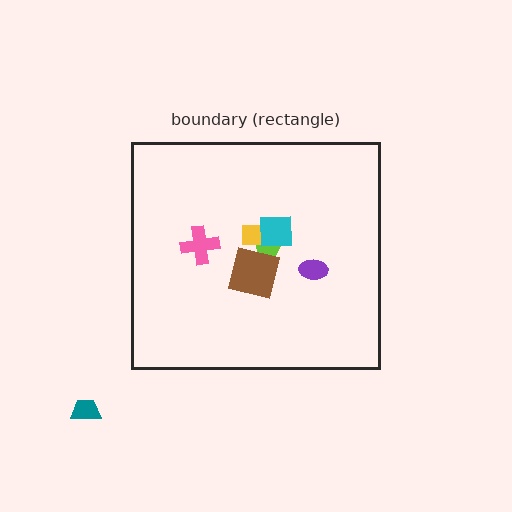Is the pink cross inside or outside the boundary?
Inside.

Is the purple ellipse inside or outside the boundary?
Inside.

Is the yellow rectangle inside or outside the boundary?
Inside.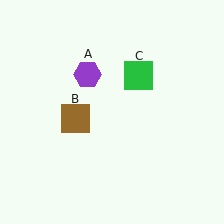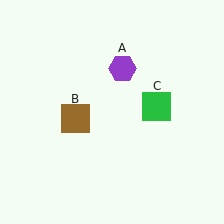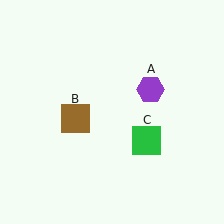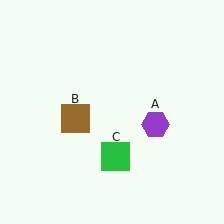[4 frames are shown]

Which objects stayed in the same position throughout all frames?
Brown square (object B) remained stationary.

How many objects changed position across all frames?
2 objects changed position: purple hexagon (object A), green square (object C).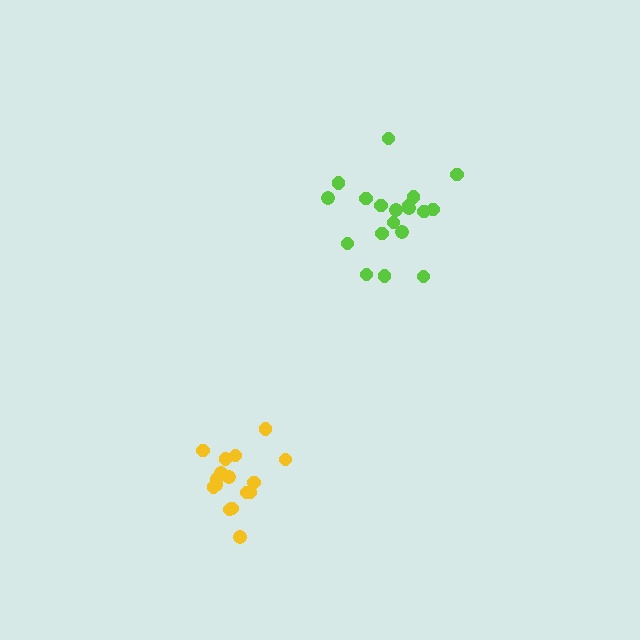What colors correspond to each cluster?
The clusters are colored: yellow, lime.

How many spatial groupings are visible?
There are 2 spatial groupings.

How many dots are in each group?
Group 1: 16 dots, Group 2: 19 dots (35 total).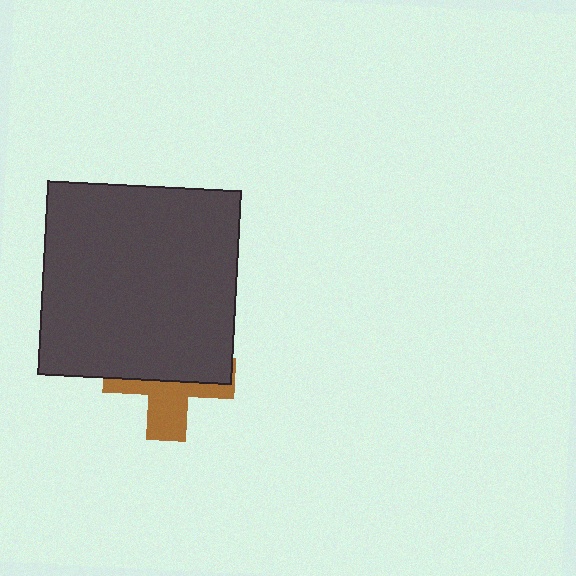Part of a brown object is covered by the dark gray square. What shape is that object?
It is a cross.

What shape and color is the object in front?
The object in front is a dark gray square.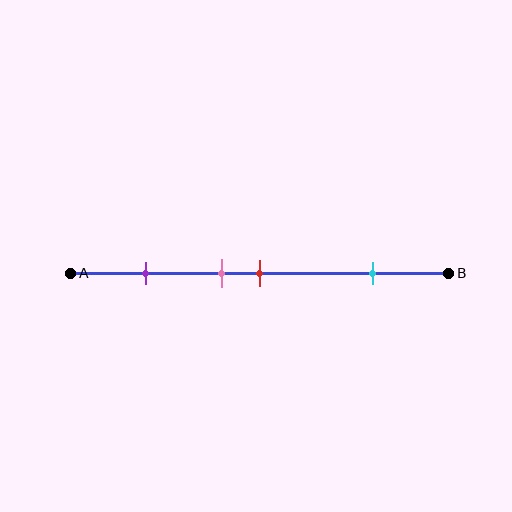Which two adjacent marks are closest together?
The pink and red marks are the closest adjacent pair.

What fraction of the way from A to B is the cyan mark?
The cyan mark is approximately 80% (0.8) of the way from A to B.